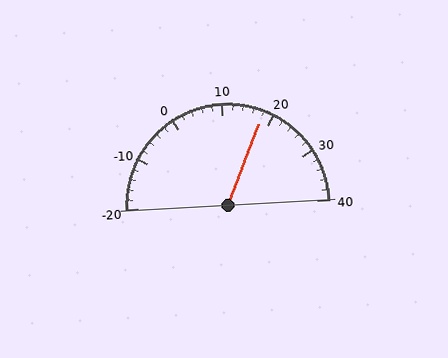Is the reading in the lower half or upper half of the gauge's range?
The reading is in the upper half of the range (-20 to 40).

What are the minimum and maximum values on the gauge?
The gauge ranges from -20 to 40.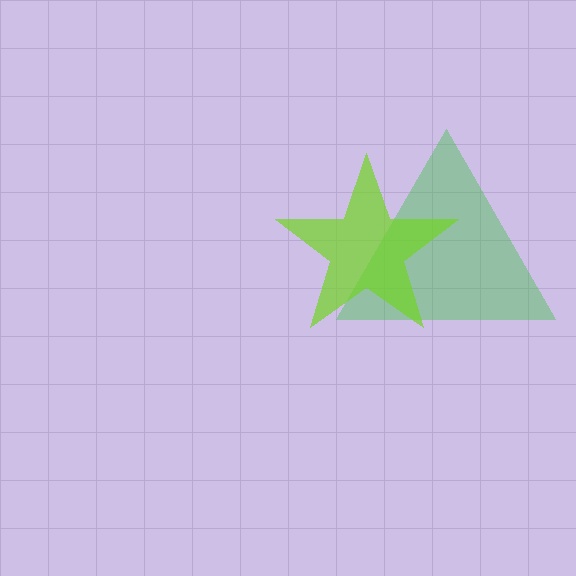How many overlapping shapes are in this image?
There are 2 overlapping shapes in the image.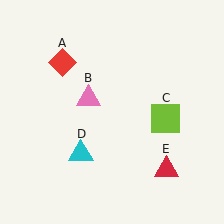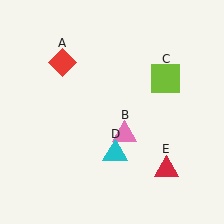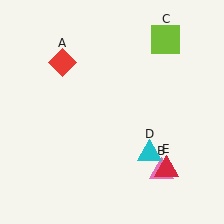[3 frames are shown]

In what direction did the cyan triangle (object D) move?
The cyan triangle (object D) moved right.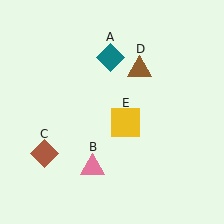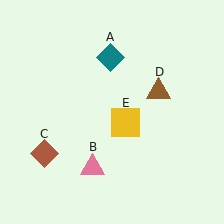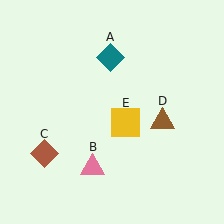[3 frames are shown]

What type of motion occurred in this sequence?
The brown triangle (object D) rotated clockwise around the center of the scene.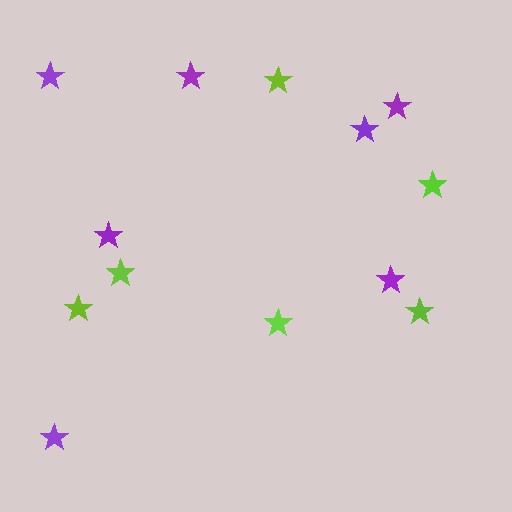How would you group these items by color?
There are 2 groups: one group of lime stars (6) and one group of purple stars (7).